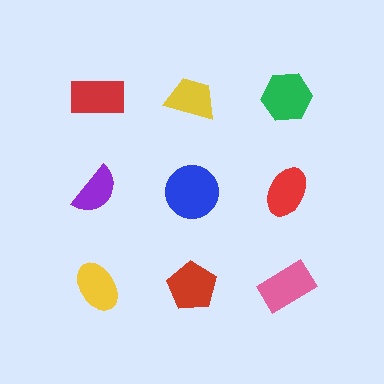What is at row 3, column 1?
A yellow ellipse.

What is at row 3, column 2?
A red pentagon.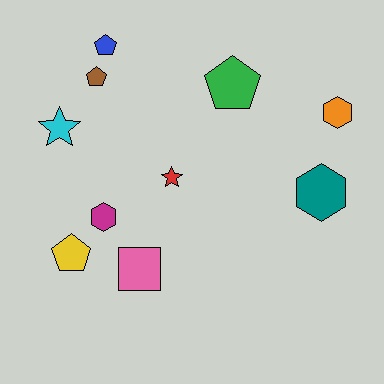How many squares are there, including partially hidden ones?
There is 1 square.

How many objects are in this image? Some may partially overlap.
There are 10 objects.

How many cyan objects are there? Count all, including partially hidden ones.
There is 1 cyan object.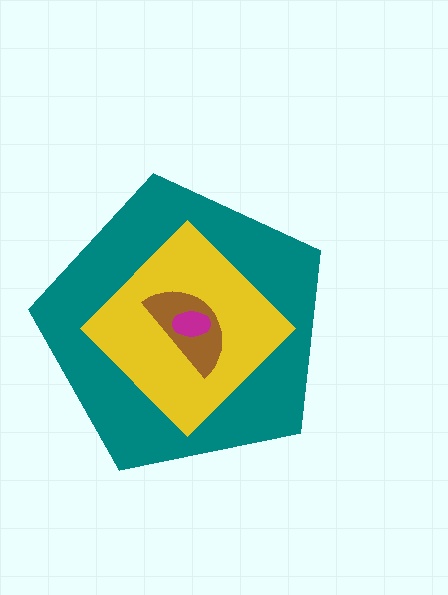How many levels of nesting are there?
4.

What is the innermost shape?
The magenta ellipse.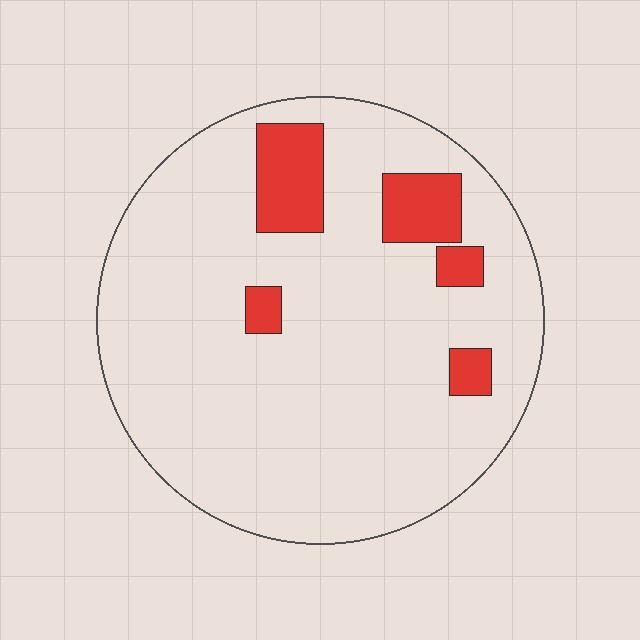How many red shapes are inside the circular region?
5.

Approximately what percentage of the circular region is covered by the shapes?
Approximately 10%.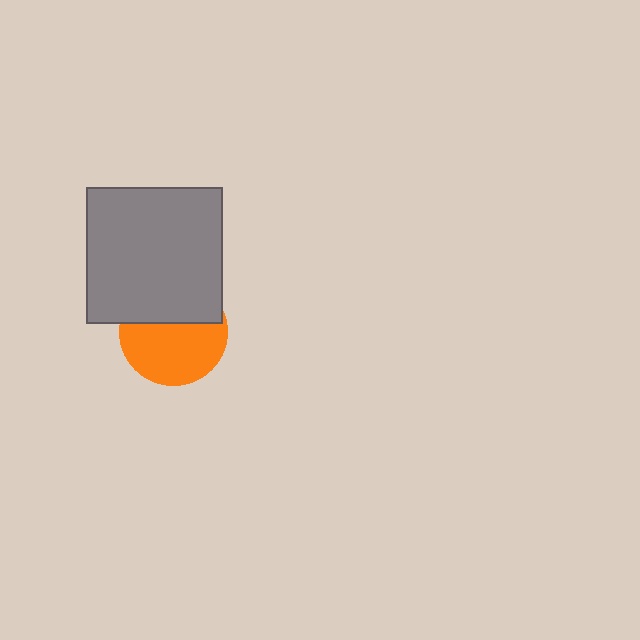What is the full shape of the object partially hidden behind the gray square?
The partially hidden object is an orange circle.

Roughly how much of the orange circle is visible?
About half of it is visible (roughly 60%).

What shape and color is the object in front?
The object in front is a gray square.